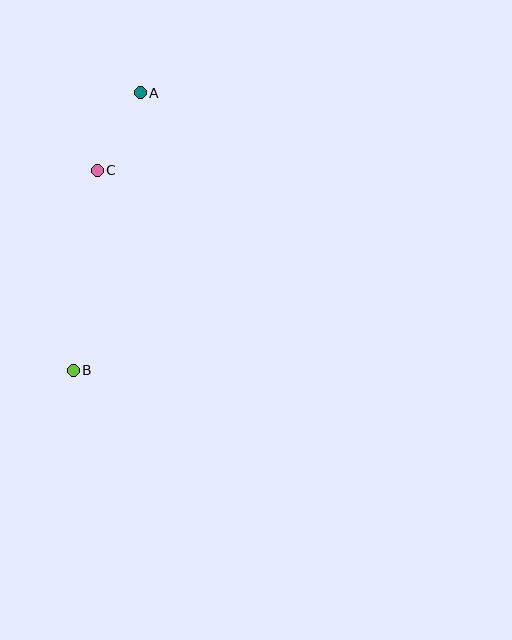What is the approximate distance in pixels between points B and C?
The distance between B and C is approximately 202 pixels.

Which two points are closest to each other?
Points A and C are closest to each other.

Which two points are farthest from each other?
Points A and B are farthest from each other.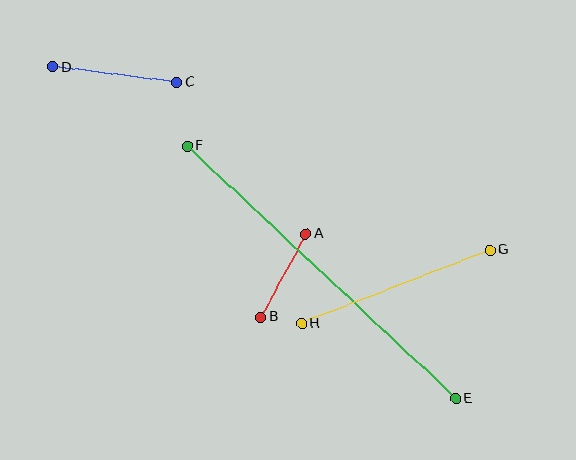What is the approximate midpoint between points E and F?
The midpoint is at approximately (322, 272) pixels.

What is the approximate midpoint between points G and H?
The midpoint is at approximately (396, 287) pixels.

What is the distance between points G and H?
The distance is approximately 202 pixels.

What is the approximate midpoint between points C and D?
The midpoint is at approximately (115, 74) pixels.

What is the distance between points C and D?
The distance is approximately 125 pixels.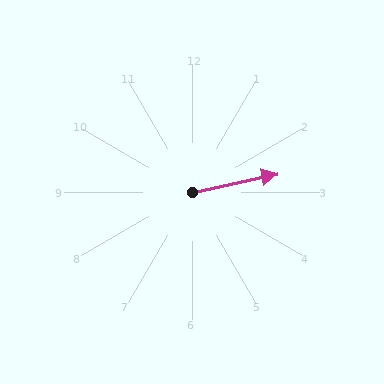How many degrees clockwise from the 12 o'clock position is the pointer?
Approximately 78 degrees.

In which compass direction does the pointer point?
East.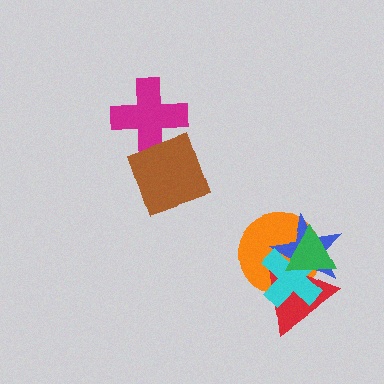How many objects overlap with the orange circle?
4 objects overlap with the orange circle.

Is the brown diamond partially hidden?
No, no other shape covers it.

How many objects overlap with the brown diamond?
1 object overlaps with the brown diamond.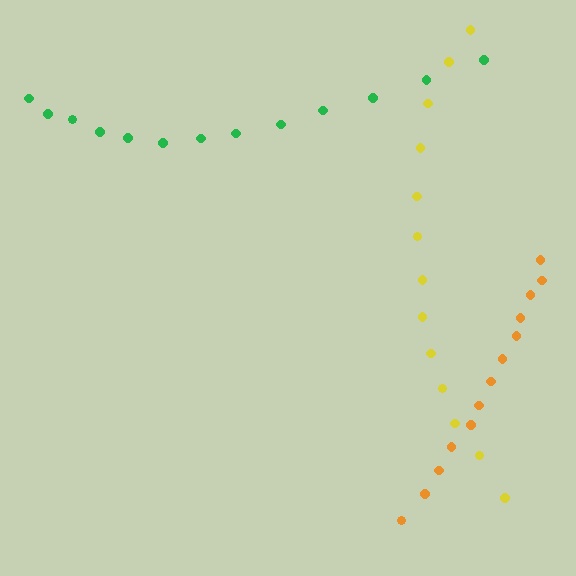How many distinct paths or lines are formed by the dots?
There are 3 distinct paths.